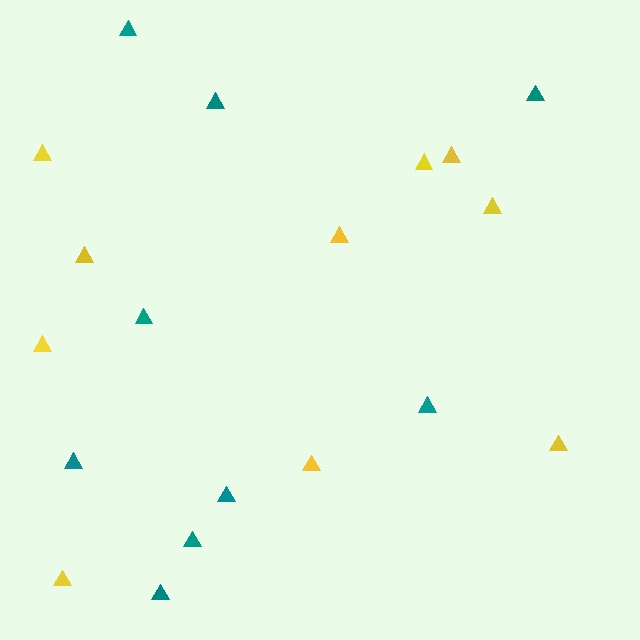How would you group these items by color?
There are 2 groups: one group of yellow triangles (10) and one group of teal triangles (9).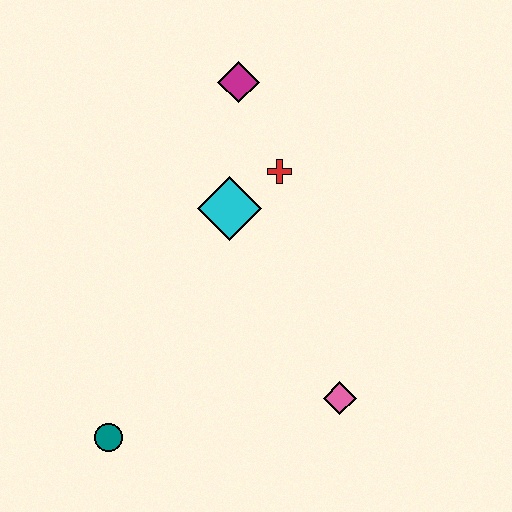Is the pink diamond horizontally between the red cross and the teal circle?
No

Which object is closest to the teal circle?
The pink diamond is closest to the teal circle.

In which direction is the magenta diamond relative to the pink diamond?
The magenta diamond is above the pink diamond.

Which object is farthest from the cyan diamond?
The teal circle is farthest from the cyan diamond.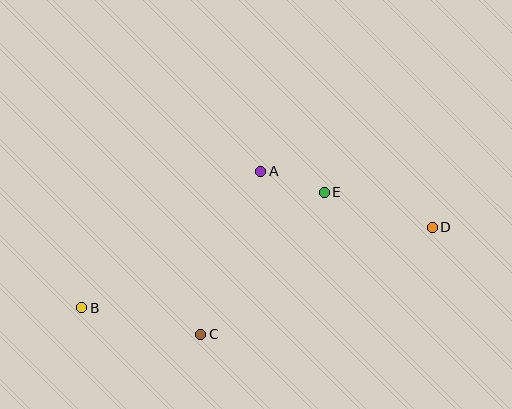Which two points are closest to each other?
Points A and E are closest to each other.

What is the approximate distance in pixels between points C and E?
The distance between C and E is approximately 188 pixels.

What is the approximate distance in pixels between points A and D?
The distance between A and D is approximately 180 pixels.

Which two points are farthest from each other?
Points B and D are farthest from each other.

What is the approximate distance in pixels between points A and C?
The distance between A and C is approximately 174 pixels.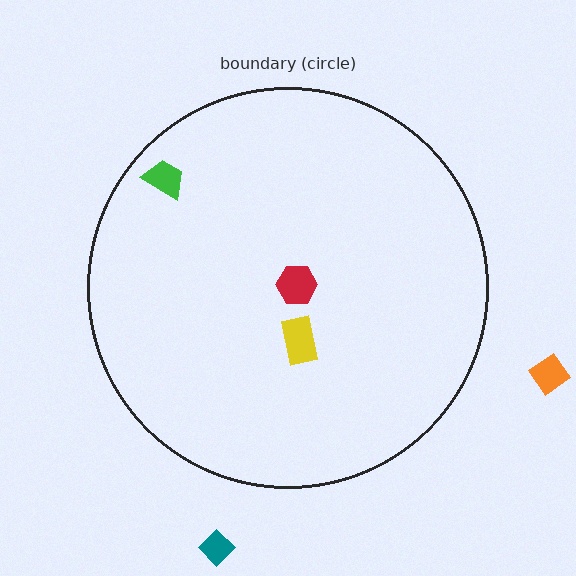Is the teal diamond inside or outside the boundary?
Outside.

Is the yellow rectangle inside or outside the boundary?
Inside.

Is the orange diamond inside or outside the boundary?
Outside.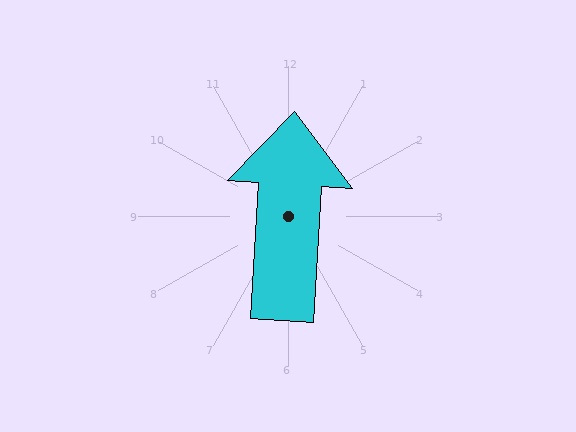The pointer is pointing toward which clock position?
Roughly 12 o'clock.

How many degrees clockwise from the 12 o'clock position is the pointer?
Approximately 3 degrees.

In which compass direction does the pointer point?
North.